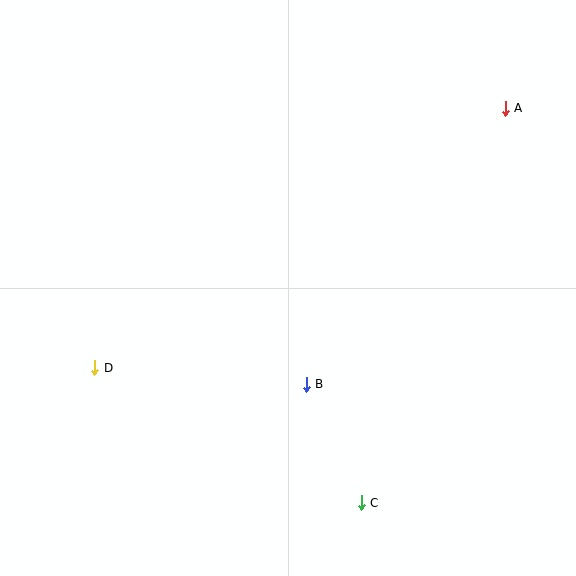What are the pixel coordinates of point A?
Point A is at (505, 108).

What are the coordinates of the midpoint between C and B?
The midpoint between C and B is at (334, 443).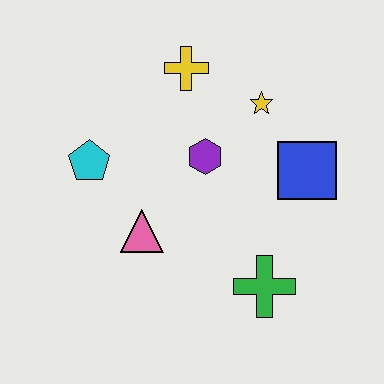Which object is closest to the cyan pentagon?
The pink triangle is closest to the cyan pentagon.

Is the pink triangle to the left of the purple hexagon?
Yes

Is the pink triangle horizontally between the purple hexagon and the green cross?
No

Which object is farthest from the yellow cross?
The green cross is farthest from the yellow cross.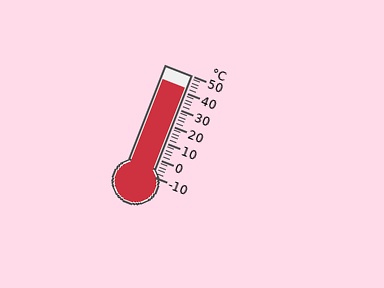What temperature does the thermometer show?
The thermometer shows approximately 42°C.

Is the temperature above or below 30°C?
The temperature is above 30°C.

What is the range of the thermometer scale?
The thermometer scale ranges from -10°C to 50°C.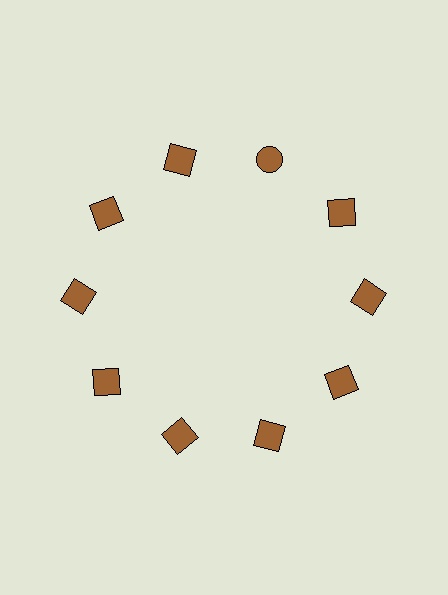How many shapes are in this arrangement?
There are 10 shapes arranged in a ring pattern.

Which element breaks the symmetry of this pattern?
The brown circle at roughly the 1 o'clock position breaks the symmetry. All other shapes are brown squares.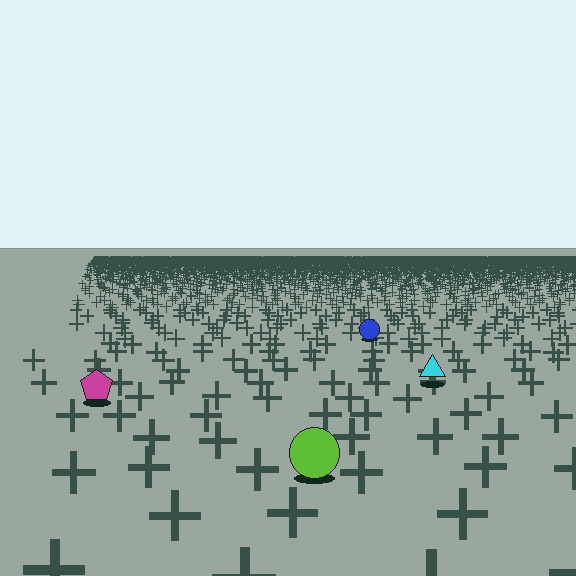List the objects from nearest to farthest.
From nearest to farthest: the lime circle, the magenta pentagon, the cyan triangle, the blue circle.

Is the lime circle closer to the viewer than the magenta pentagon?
Yes. The lime circle is closer — you can tell from the texture gradient: the ground texture is coarser near it.